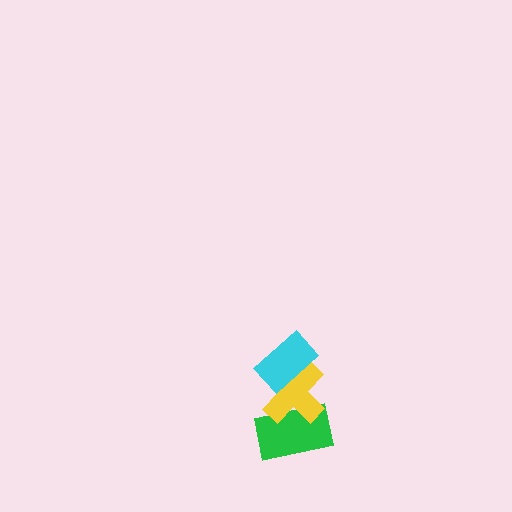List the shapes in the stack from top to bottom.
From top to bottom: the cyan rectangle, the yellow cross, the green rectangle.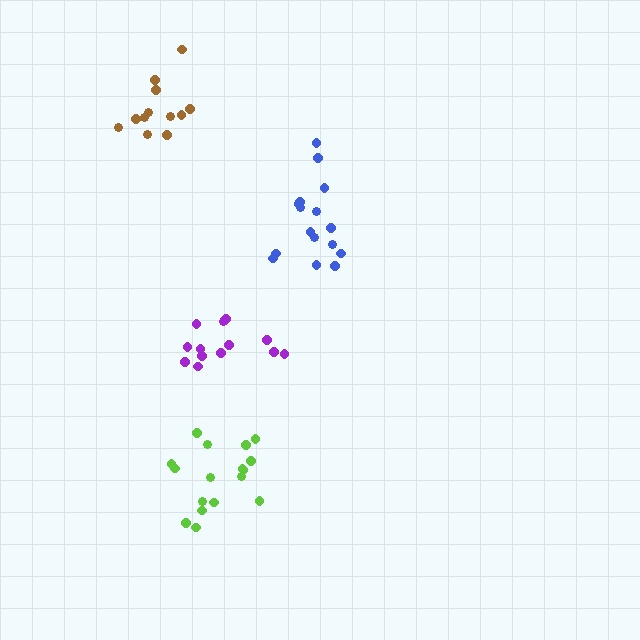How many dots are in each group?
Group 1: 17 dots, Group 2: 16 dots, Group 3: 12 dots, Group 4: 13 dots (58 total).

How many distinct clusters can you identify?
There are 4 distinct clusters.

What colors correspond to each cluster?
The clusters are colored: lime, blue, brown, purple.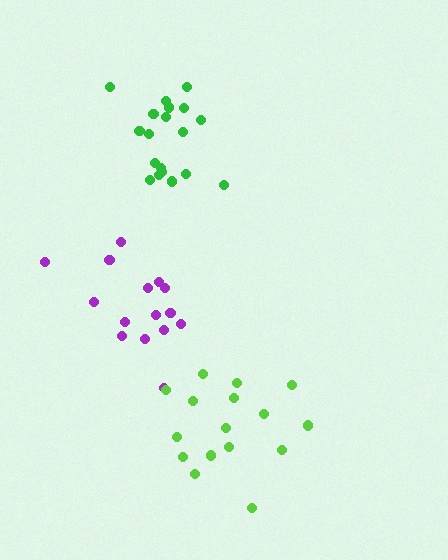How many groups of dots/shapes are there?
There are 3 groups.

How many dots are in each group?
Group 1: 15 dots, Group 2: 16 dots, Group 3: 19 dots (50 total).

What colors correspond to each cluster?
The clusters are colored: purple, lime, green.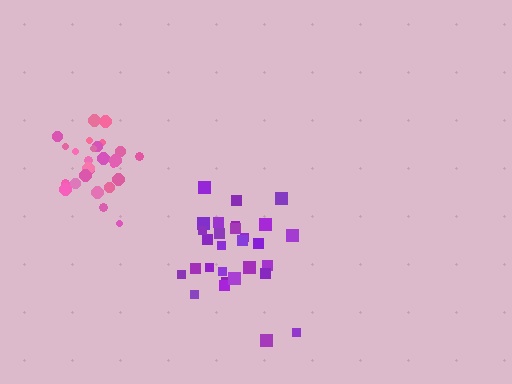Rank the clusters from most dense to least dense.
pink, purple.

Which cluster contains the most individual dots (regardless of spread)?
Purple (30).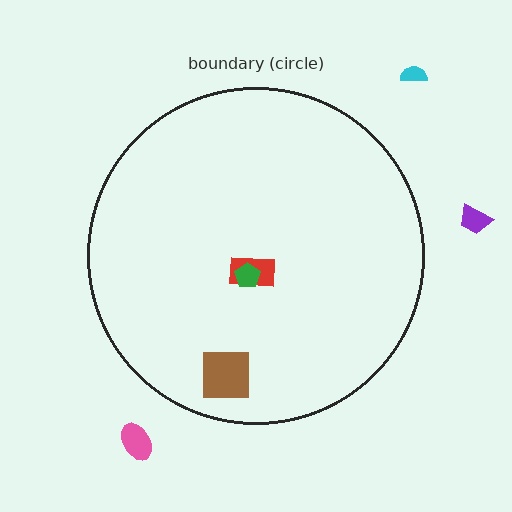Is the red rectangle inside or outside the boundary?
Inside.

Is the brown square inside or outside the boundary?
Inside.